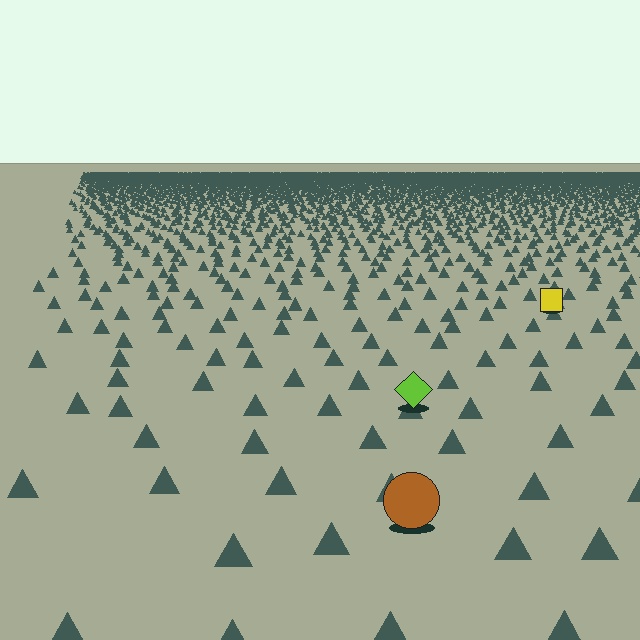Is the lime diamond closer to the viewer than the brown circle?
No. The brown circle is closer — you can tell from the texture gradient: the ground texture is coarser near it.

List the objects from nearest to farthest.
From nearest to farthest: the brown circle, the lime diamond, the yellow square.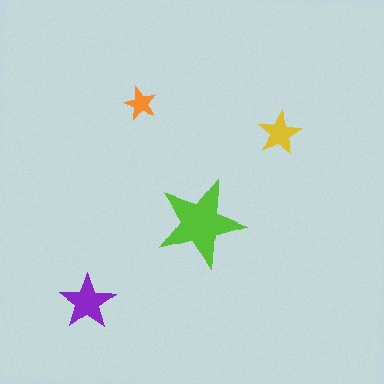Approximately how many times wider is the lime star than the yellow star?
About 2 times wider.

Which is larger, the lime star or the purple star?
The lime one.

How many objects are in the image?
There are 4 objects in the image.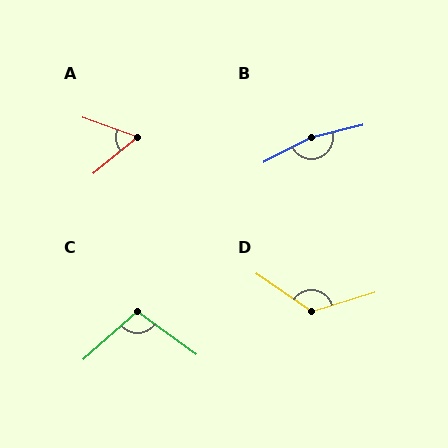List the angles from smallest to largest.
A (59°), C (102°), D (129°), B (167°).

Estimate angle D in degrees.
Approximately 129 degrees.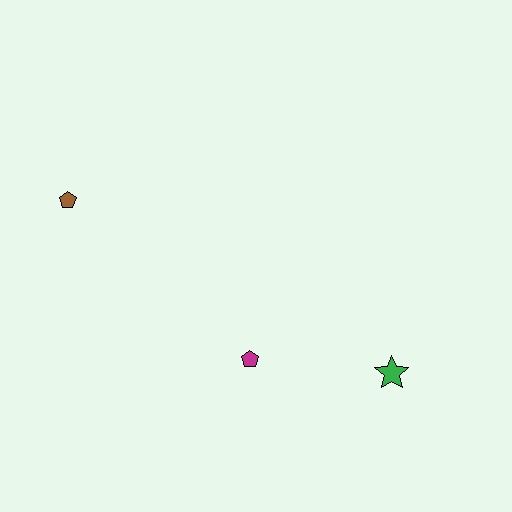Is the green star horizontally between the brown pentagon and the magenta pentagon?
No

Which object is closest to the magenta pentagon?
The green star is closest to the magenta pentagon.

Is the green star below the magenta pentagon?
Yes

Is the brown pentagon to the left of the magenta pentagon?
Yes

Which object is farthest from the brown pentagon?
The green star is farthest from the brown pentagon.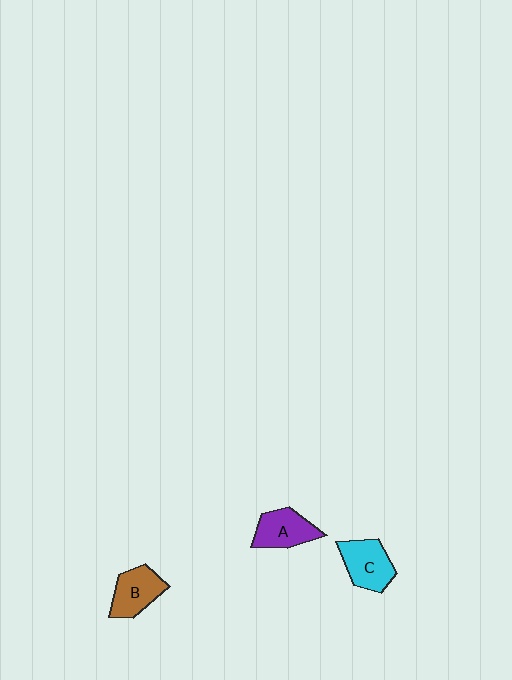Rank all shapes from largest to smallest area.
From largest to smallest: C (cyan), A (purple), B (brown).